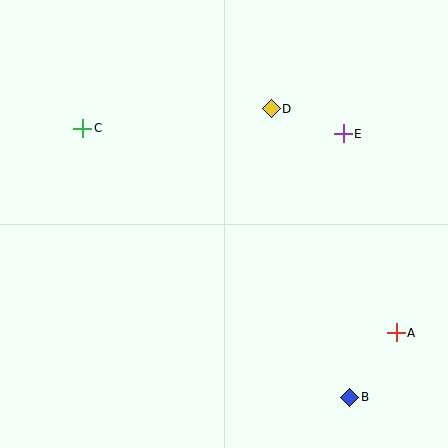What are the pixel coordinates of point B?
Point B is at (350, 397).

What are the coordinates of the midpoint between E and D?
The midpoint between E and D is at (307, 121).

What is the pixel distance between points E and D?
The distance between E and D is 76 pixels.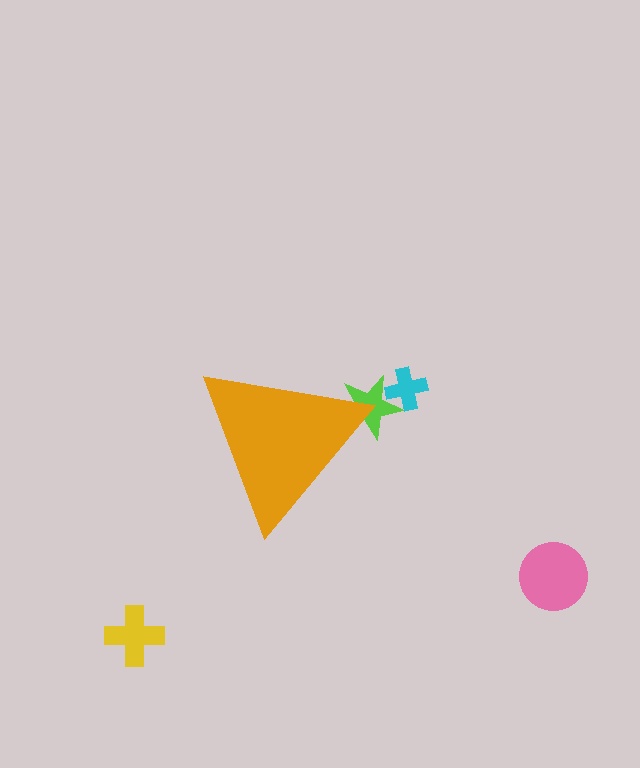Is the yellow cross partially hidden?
No, the yellow cross is fully visible.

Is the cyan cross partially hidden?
No, the cyan cross is fully visible.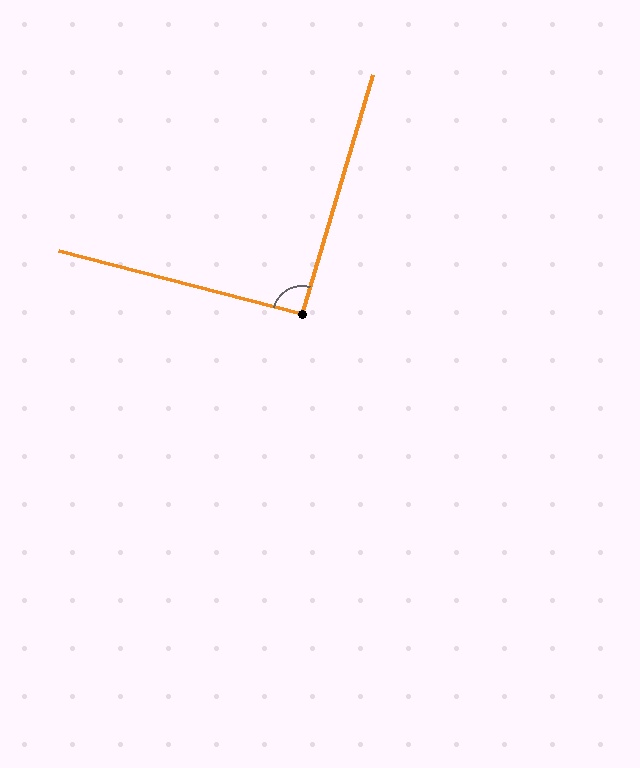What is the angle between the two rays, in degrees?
Approximately 92 degrees.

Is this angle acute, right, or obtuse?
It is approximately a right angle.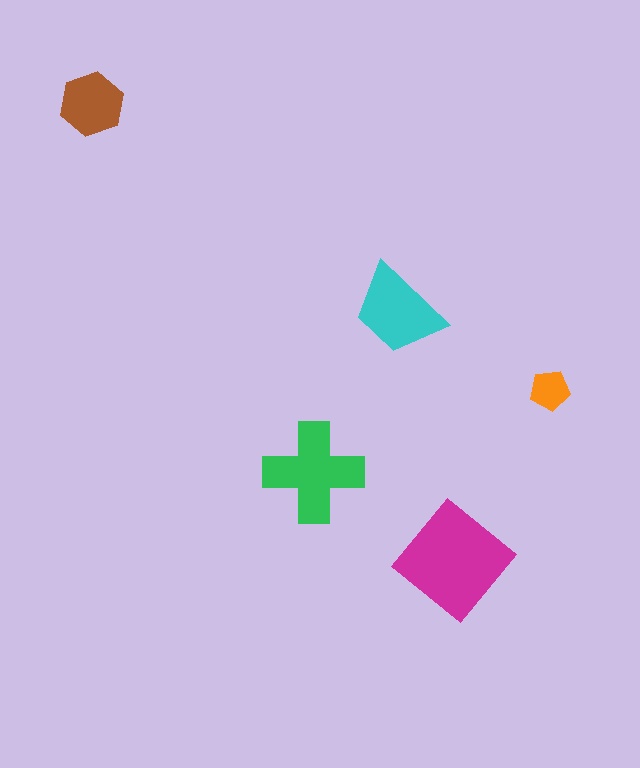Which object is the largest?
The magenta diamond.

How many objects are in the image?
There are 5 objects in the image.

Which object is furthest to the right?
The orange pentagon is rightmost.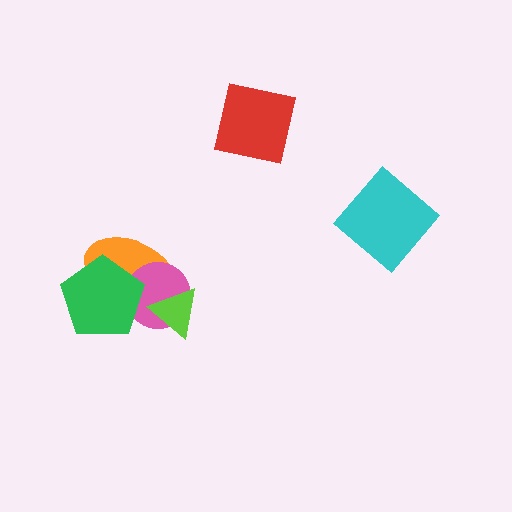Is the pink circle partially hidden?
Yes, it is partially covered by another shape.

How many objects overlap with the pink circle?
3 objects overlap with the pink circle.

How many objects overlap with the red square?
0 objects overlap with the red square.